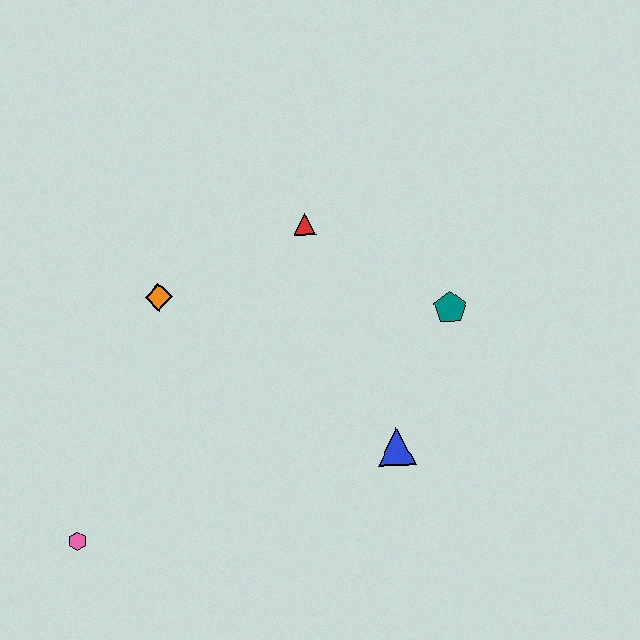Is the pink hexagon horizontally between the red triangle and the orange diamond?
No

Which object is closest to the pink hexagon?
The orange diamond is closest to the pink hexagon.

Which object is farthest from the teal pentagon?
The pink hexagon is farthest from the teal pentagon.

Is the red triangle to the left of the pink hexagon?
No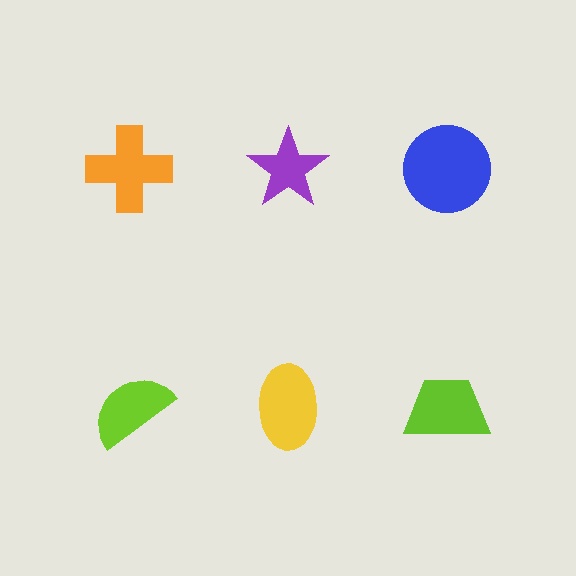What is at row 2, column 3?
A lime trapezoid.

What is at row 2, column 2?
A yellow ellipse.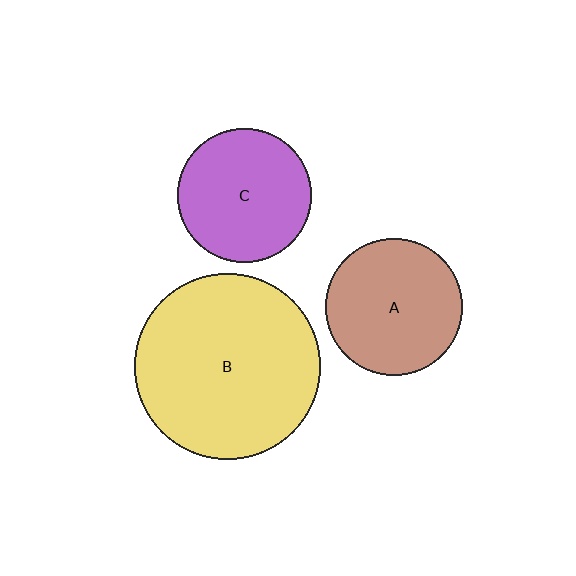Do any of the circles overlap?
No, none of the circles overlap.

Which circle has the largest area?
Circle B (yellow).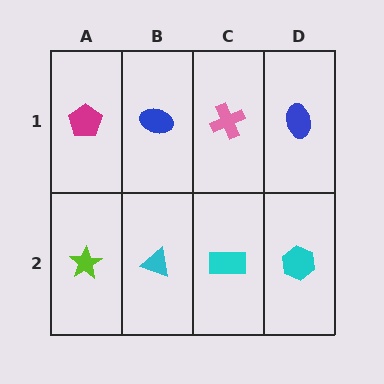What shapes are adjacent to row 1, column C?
A cyan rectangle (row 2, column C), a blue ellipse (row 1, column B), a blue ellipse (row 1, column D).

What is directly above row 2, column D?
A blue ellipse.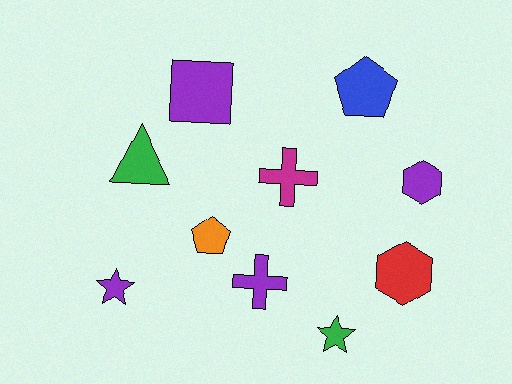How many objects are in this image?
There are 10 objects.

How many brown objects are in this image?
There are no brown objects.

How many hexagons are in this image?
There are 2 hexagons.